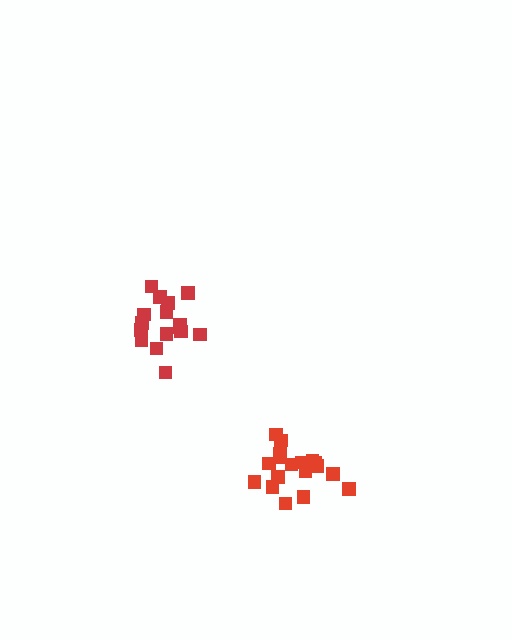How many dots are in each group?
Group 1: 18 dots, Group 2: 16 dots (34 total).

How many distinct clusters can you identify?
There are 2 distinct clusters.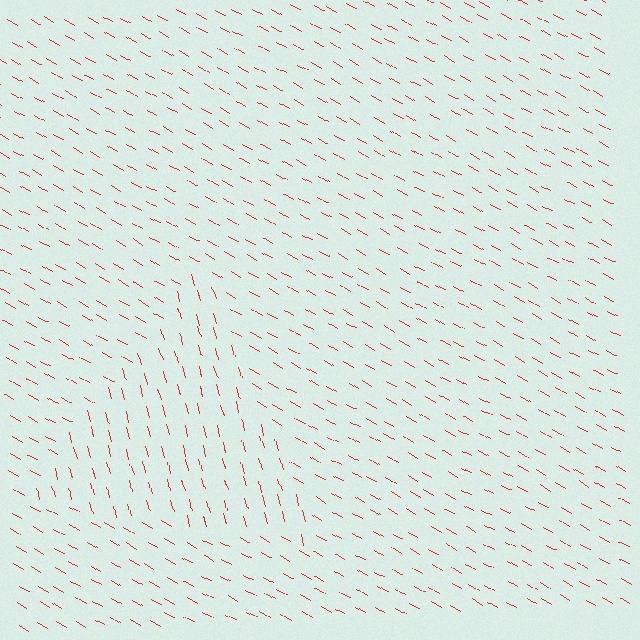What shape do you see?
I see a triangle.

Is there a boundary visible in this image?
Yes, there is a texture boundary formed by a change in line orientation.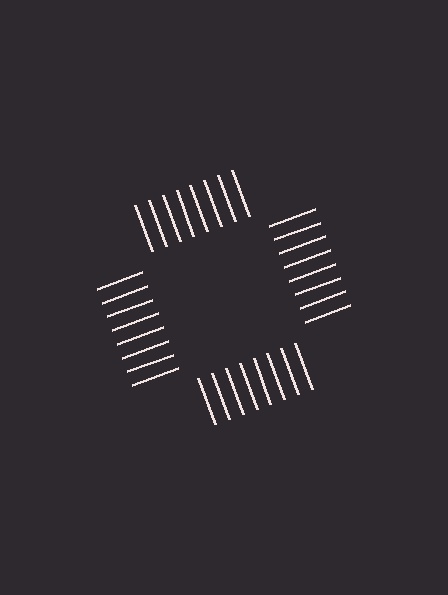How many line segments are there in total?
32 — 8 along each of the 4 edges.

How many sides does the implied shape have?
4 sides — the line-ends trace a square.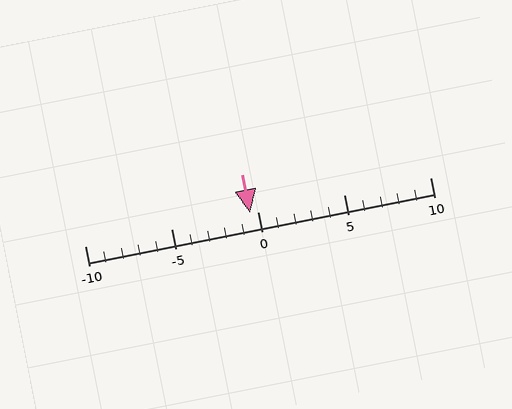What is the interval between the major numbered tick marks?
The major tick marks are spaced 5 units apart.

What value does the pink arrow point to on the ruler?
The pink arrow points to approximately 0.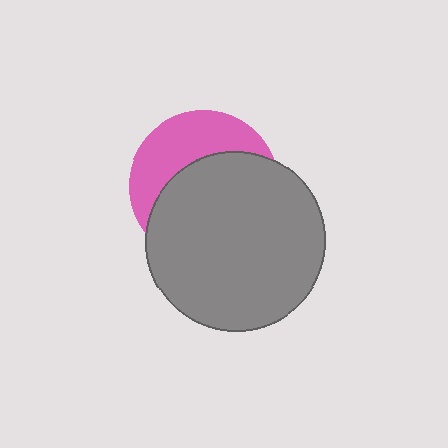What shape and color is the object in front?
The object in front is a gray circle.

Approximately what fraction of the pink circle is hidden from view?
Roughly 62% of the pink circle is hidden behind the gray circle.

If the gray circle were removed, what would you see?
You would see the complete pink circle.